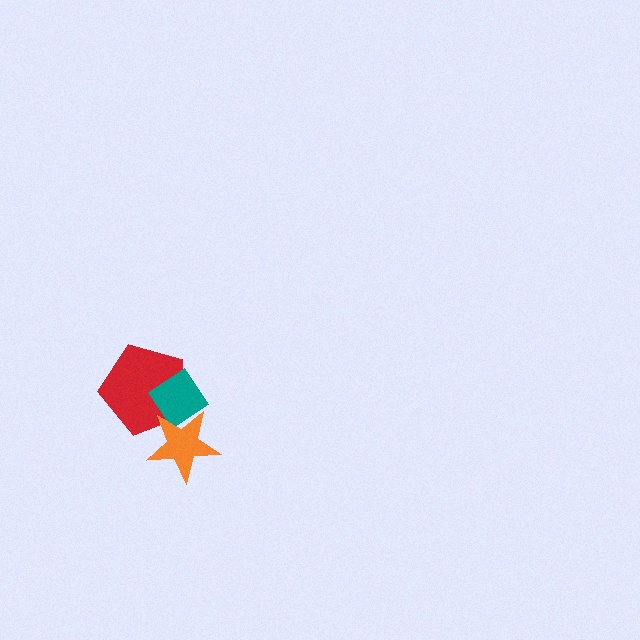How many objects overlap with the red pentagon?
2 objects overlap with the red pentagon.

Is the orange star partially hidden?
No, no other shape covers it.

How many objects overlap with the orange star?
2 objects overlap with the orange star.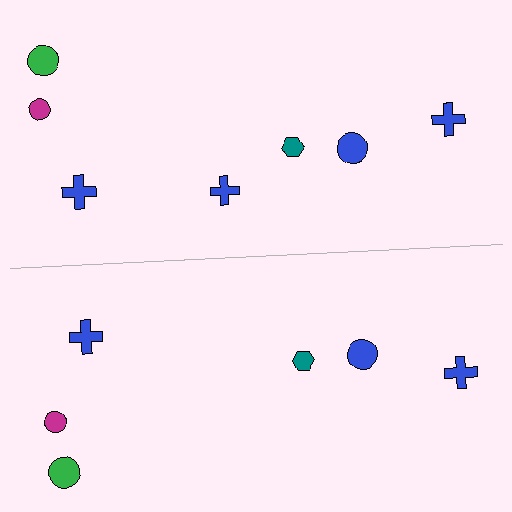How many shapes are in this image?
There are 13 shapes in this image.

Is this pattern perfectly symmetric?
No, the pattern is not perfectly symmetric. A blue cross is missing from the bottom side.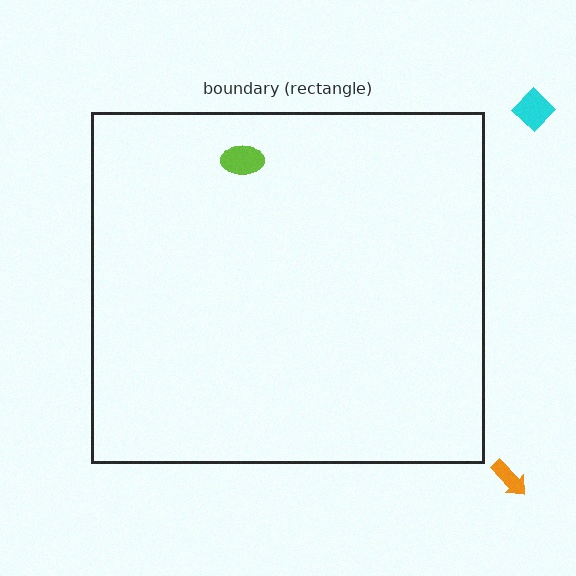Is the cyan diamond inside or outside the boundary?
Outside.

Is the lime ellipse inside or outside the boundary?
Inside.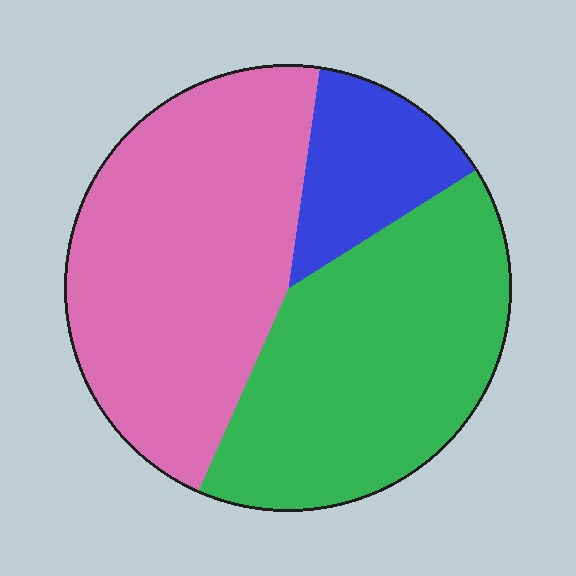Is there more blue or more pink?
Pink.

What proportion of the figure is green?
Green takes up about two fifths (2/5) of the figure.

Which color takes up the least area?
Blue, at roughly 15%.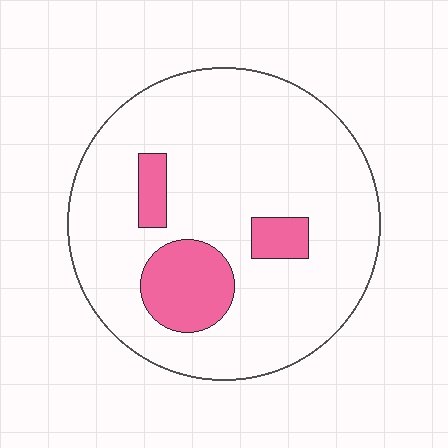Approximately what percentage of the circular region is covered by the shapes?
Approximately 15%.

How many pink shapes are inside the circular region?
3.